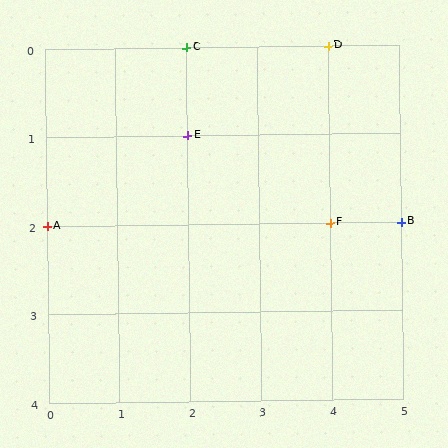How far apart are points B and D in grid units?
Points B and D are 1 column and 2 rows apart (about 2.2 grid units diagonally).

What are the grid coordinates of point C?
Point C is at grid coordinates (2, 0).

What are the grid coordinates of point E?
Point E is at grid coordinates (2, 1).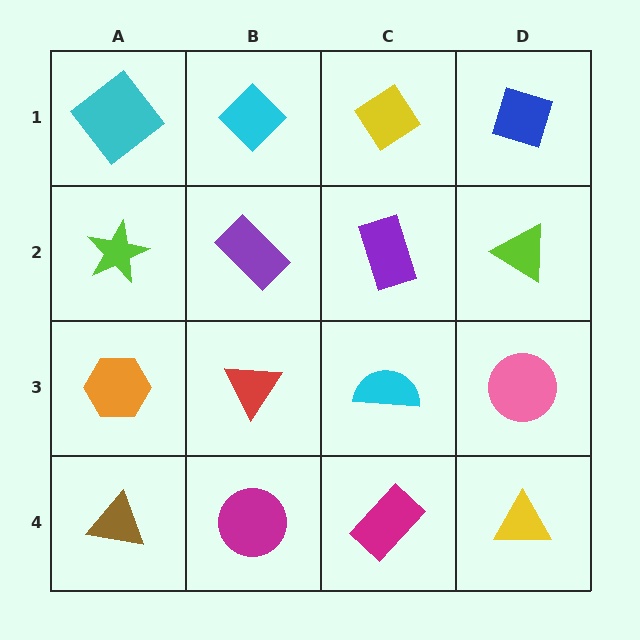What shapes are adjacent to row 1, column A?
A lime star (row 2, column A), a cyan diamond (row 1, column B).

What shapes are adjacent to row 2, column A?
A cyan diamond (row 1, column A), an orange hexagon (row 3, column A), a purple rectangle (row 2, column B).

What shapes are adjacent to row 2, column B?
A cyan diamond (row 1, column B), a red triangle (row 3, column B), a lime star (row 2, column A), a purple rectangle (row 2, column C).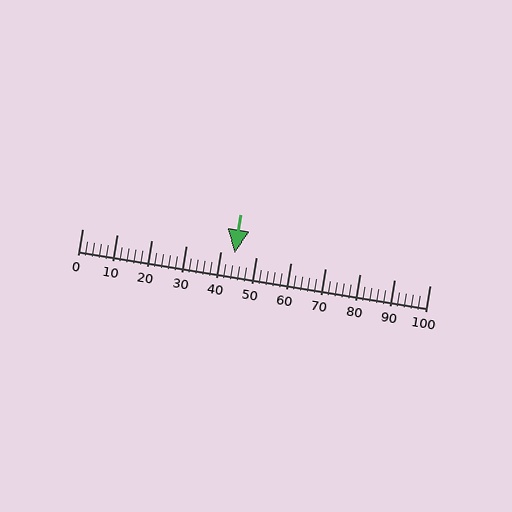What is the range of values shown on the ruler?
The ruler shows values from 0 to 100.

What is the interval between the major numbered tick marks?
The major tick marks are spaced 10 units apart.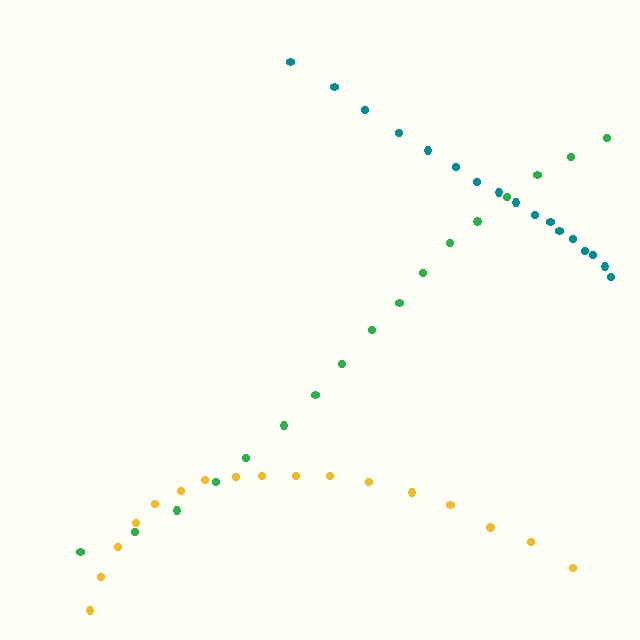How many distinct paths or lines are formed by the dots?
There are 3 distinct paths.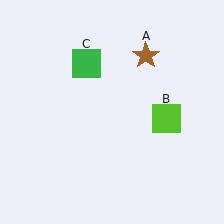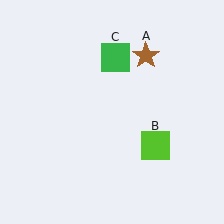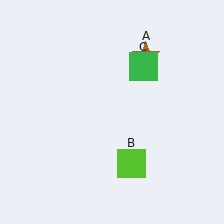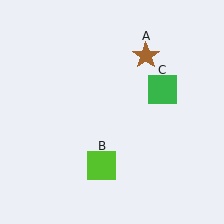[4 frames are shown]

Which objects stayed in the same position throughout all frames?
Brown star (object A) remained stationary.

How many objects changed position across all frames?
2 objects changed position: lime square (object B), green square (object C).